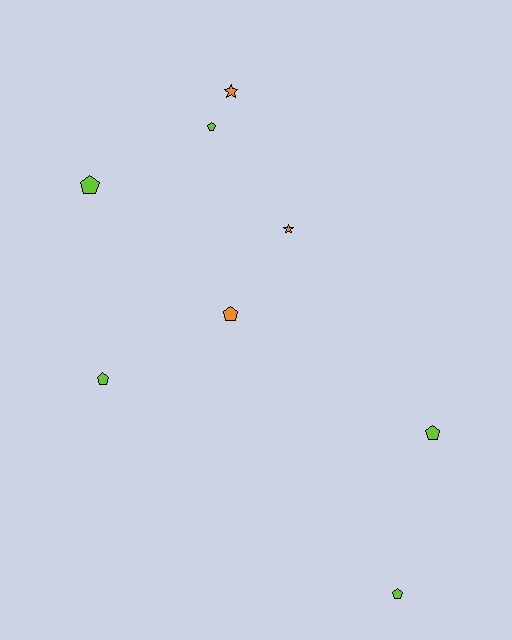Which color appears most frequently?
Lime, with 5 objects.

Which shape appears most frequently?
Pentagon, with 6 objects.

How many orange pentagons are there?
There is 1 orange pentagon.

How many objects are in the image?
There are 8 objects.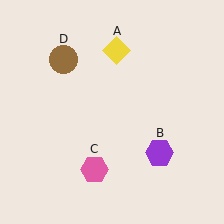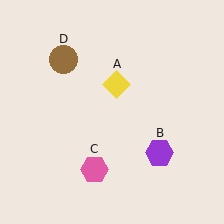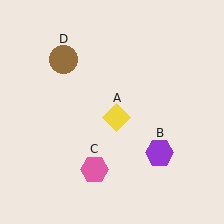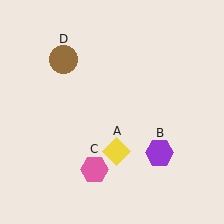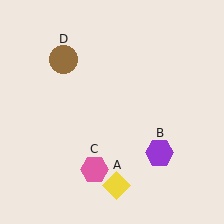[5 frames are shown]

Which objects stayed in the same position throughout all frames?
Purple hexagon (object B) and pink hexagon (object C) and brown circle (object D) remained stationary.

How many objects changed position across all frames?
1 object changed position: yellow diamond (object A).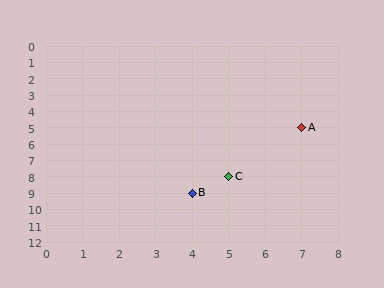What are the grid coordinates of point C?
Point C is at grid coordinates (5, 8).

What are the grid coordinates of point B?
Point B is at grid coordinates (4, 9).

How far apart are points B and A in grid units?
Points B and A are 3 columns and 4 rows apart (about 5.0 grid units diagonally).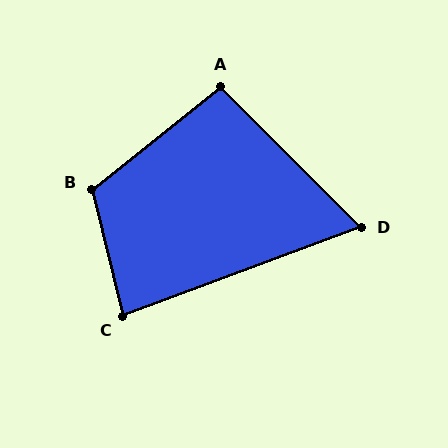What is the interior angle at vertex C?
Approximately 83 degrees (acute).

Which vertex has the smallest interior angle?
D, at approximately 65 degrees.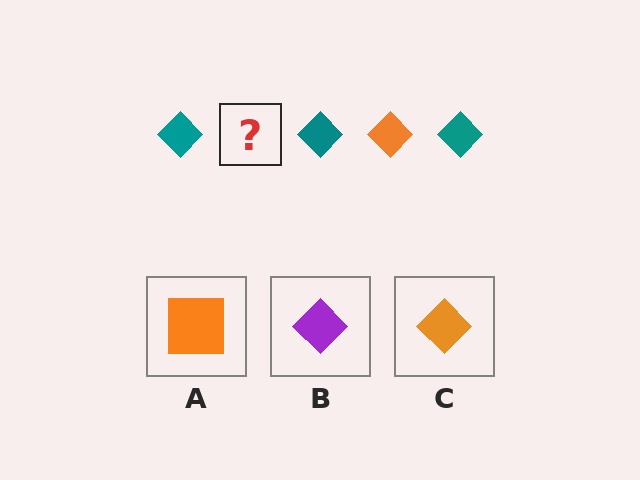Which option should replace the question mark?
Option C.